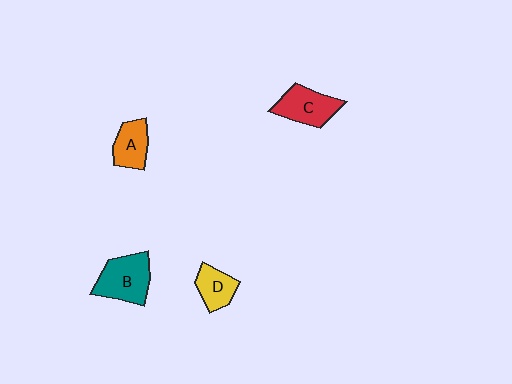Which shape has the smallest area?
Shape D (yellow).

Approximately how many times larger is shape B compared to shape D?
Approximately 1.6 times.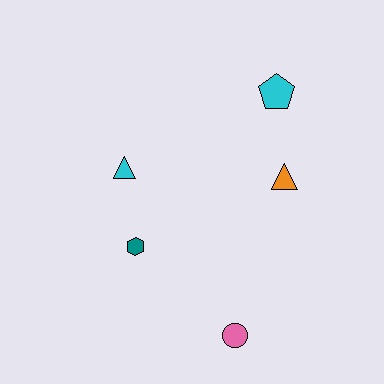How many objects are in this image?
There are 5 objects.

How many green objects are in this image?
There are no green objects.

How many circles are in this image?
There is 1 circle.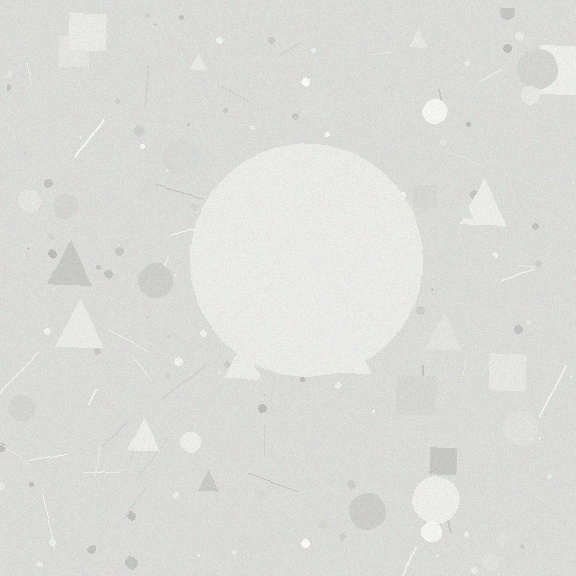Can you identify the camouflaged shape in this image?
The camouflaged shape is a circle.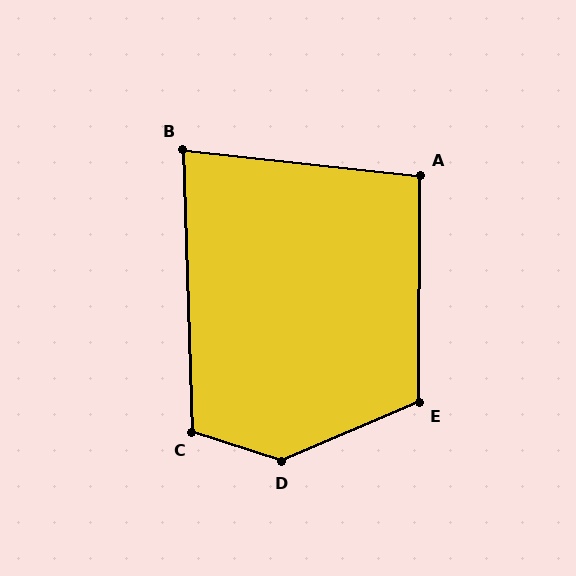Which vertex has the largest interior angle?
D, at approximately 139 degrees.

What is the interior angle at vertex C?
Approximately 110 degrees (obtuse).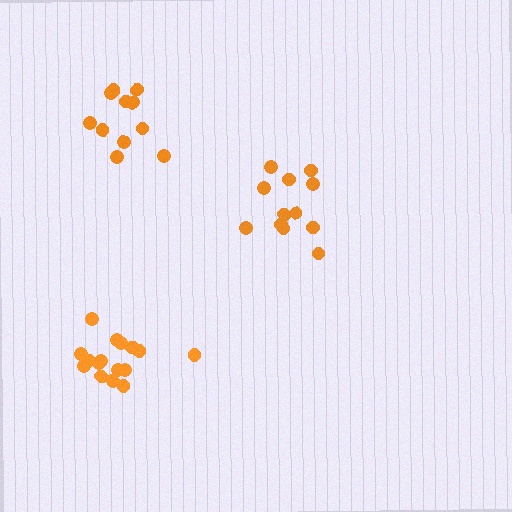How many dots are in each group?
Group 1: 12 dots, Group 2: 12 dots, Group 3: 16 dots (40 total).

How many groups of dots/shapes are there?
There are 3 groups.